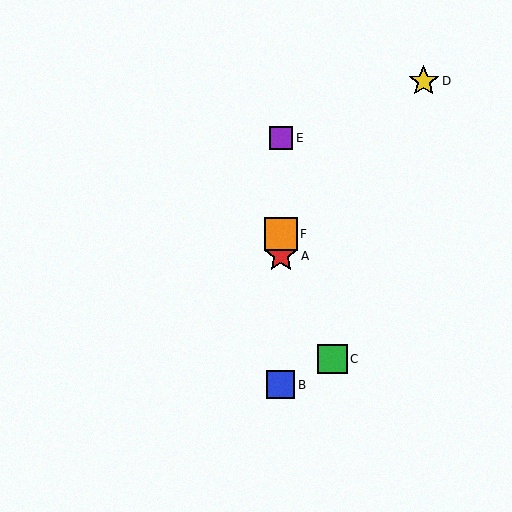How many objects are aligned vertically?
4 objects (A, B, E, F) are aligned vertically.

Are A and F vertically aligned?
Yes, both are at x≈281.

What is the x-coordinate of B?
Object B is at x≈281.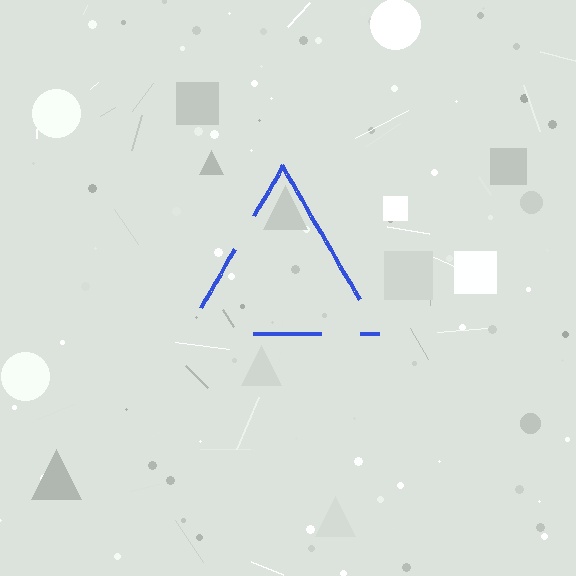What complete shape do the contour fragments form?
The contour fragments form a triangle.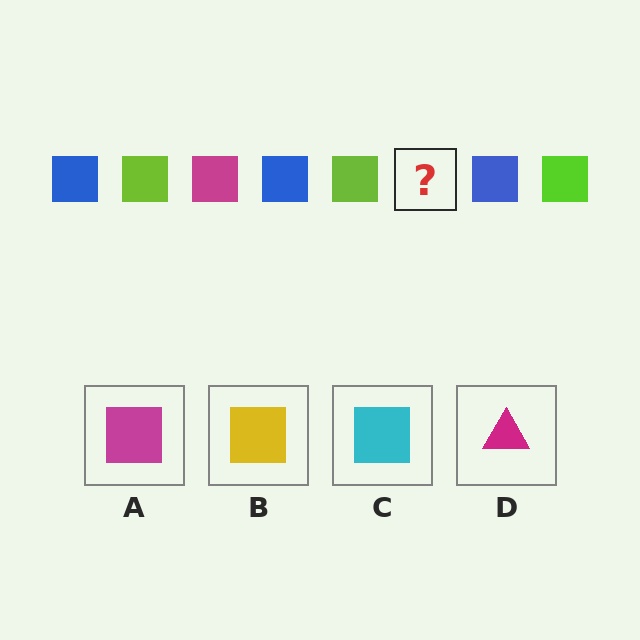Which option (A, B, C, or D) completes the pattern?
A.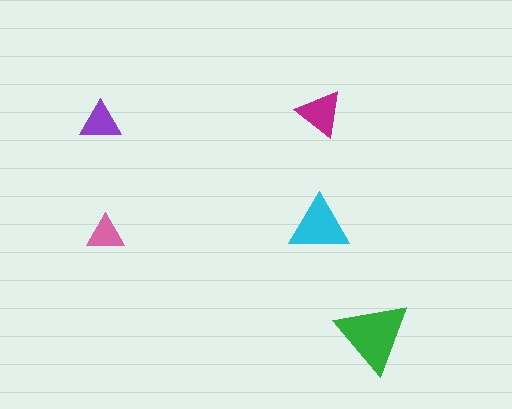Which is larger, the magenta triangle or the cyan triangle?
The cyan one.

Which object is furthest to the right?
The green triangle is rightmost.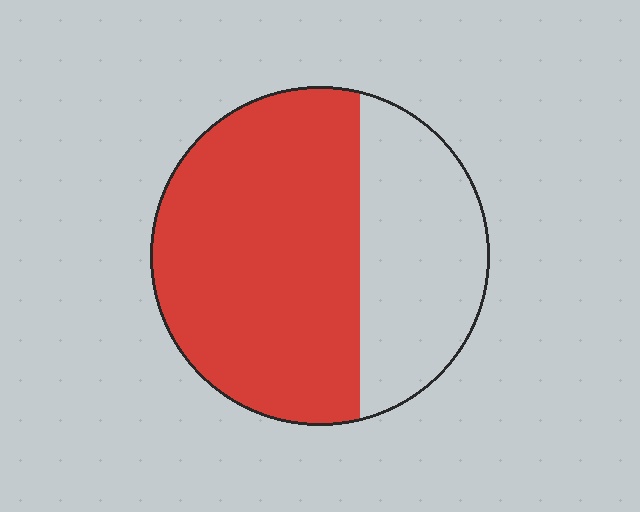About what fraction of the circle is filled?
About two thirds (2/3).